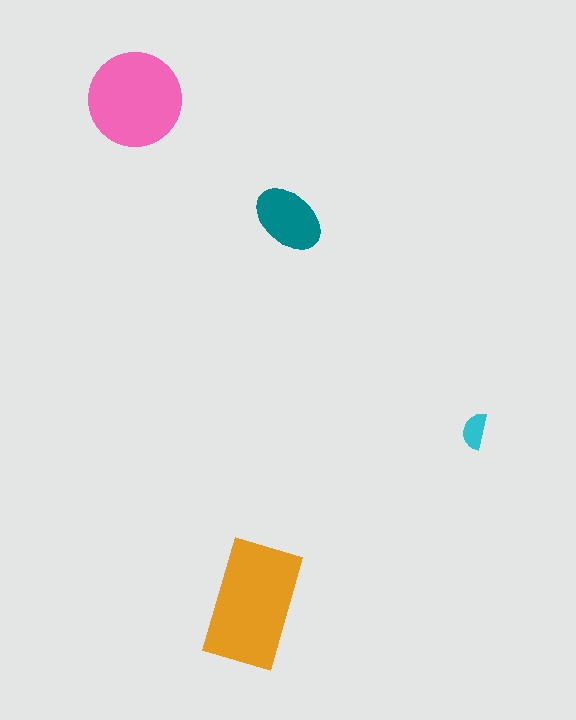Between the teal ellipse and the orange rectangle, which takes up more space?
The orange rectangle.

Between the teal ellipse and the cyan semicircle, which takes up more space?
The teal ellipse.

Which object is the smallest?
The cyan semicircle.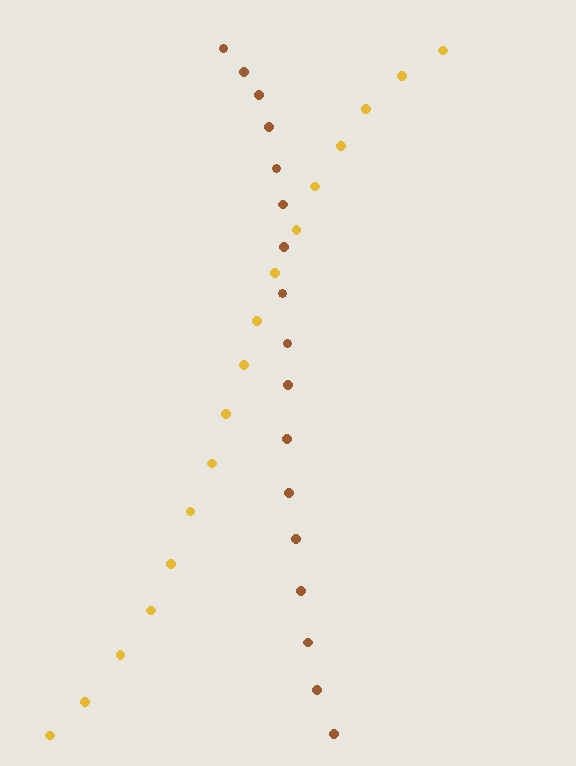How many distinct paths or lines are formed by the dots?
There are 2 distinct paths.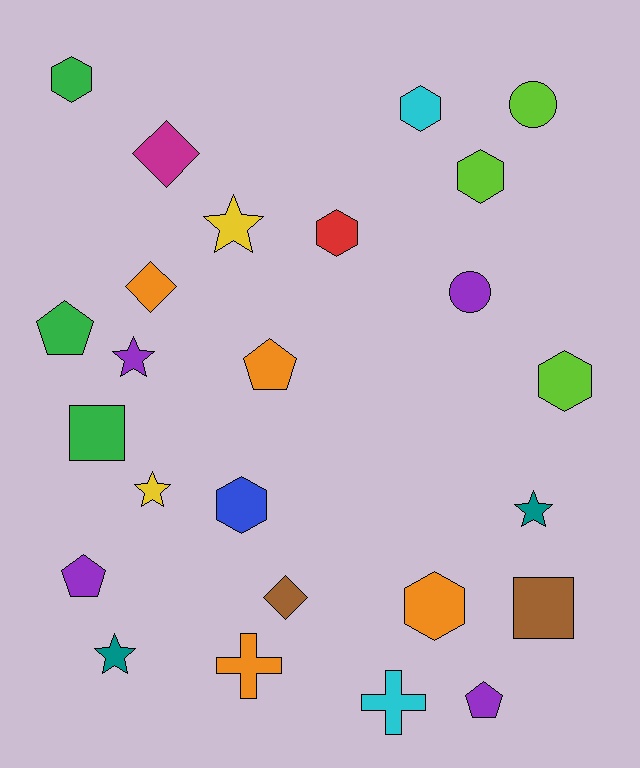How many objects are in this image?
There are 25 objects.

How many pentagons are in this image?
There are 4 pentagons.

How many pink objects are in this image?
There are no pink objects.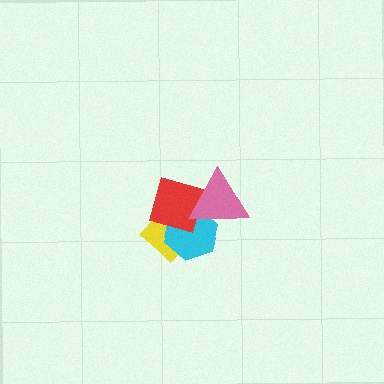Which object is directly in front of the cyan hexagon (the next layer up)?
The red diamond is directly in front of the cyan hexagon.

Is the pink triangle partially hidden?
No, no other shape covers it.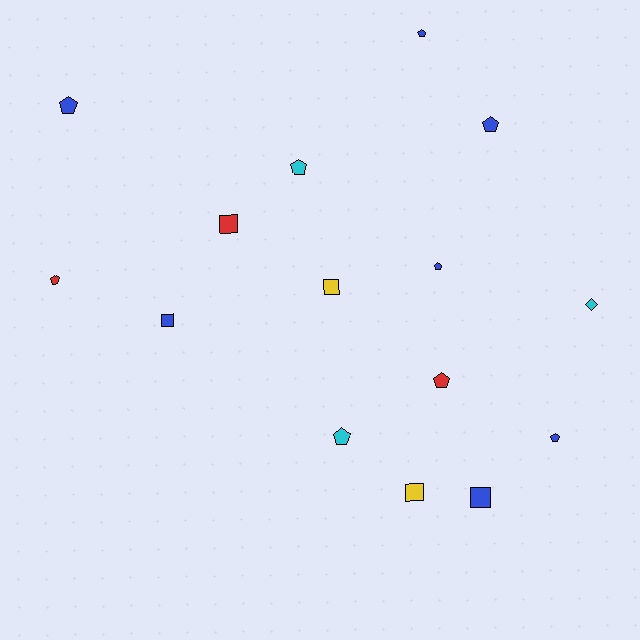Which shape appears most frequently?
Pentagon, with 9 objects.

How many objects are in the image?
There are 15 objects.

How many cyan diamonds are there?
There is 1 cyan diamond.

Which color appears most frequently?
Blue, with 7 objects.